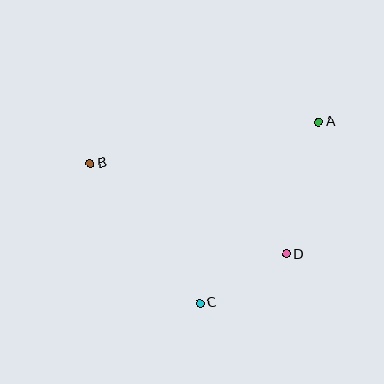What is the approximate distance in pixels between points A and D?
The distance between A and D is approximately 136 pixels.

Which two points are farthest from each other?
Points A and B are farthest from each other.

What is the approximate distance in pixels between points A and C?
The distance between A and C is approximately 217 pixels.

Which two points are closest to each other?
Points C and D are closest to each other.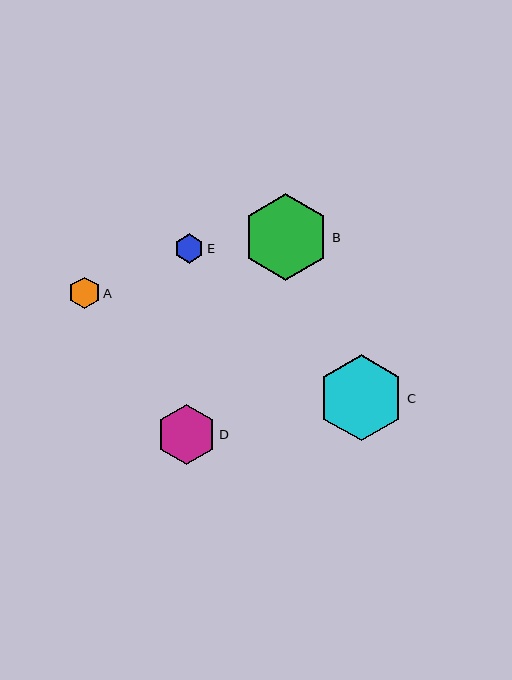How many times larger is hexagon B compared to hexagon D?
Hexagon B is approximately 1.4 times the size of hexagon D.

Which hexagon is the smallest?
Hexagon E is the smallest with a size of approximately 29 pixels.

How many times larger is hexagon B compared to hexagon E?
Hexagon B is approximately 3.0 times the size of hexagon E.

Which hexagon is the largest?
Hexagon C is the largest with a size of approximately 86 pixels.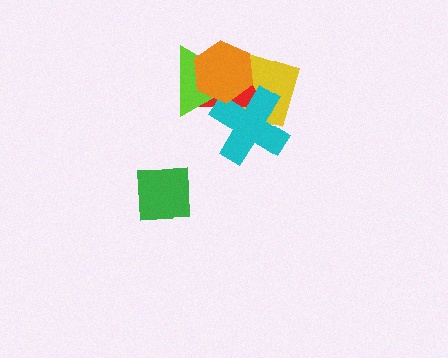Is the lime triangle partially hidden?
Yes, it is partially covered by another shape.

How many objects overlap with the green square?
0 objects overlap with the green square.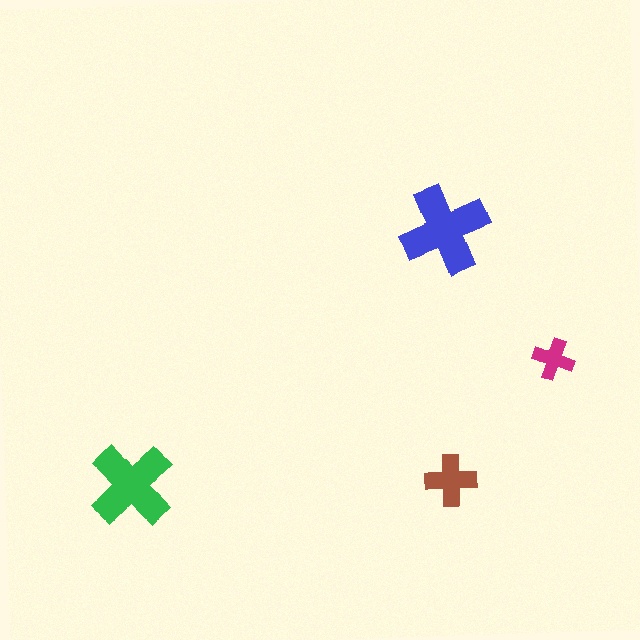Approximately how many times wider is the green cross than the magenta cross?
About 2 times wider.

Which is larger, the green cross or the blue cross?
The blue one.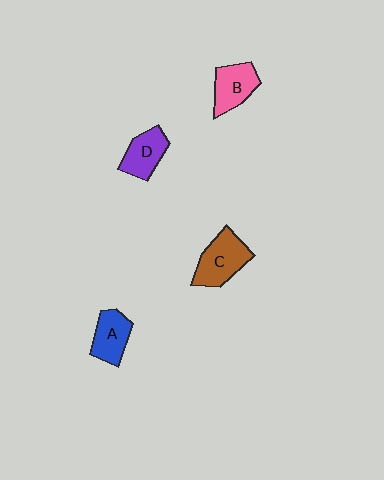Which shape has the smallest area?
Shape A (blue).